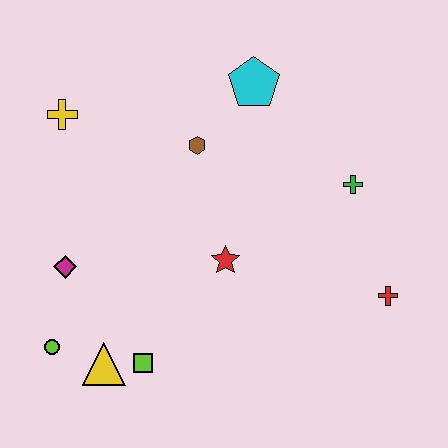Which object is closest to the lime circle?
The yellow triangle is closest to the lime circle.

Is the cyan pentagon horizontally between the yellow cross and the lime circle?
No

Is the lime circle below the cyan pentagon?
Yes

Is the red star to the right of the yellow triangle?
Yes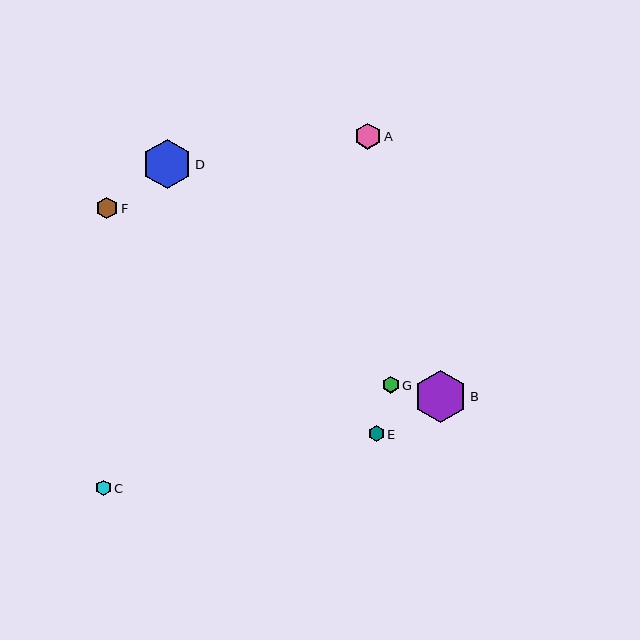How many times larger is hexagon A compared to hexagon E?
Hexagon A is approximately 1.6 times the size of hexagon E.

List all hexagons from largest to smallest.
From largest to smallest: B, D, A, F, G, E, C.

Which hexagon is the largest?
Hexagon B is the largest with a size of approximately 52 pixels.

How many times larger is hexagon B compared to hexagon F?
Hexagon B is approximately 2.4 times the size of hexagon F.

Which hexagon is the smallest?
Hexagon C is the smallest with a size of approximately 15 pixels.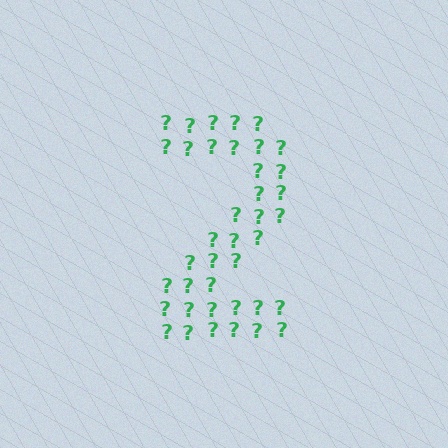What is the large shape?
The large shape is the digit 2.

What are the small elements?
The small elements are question marks.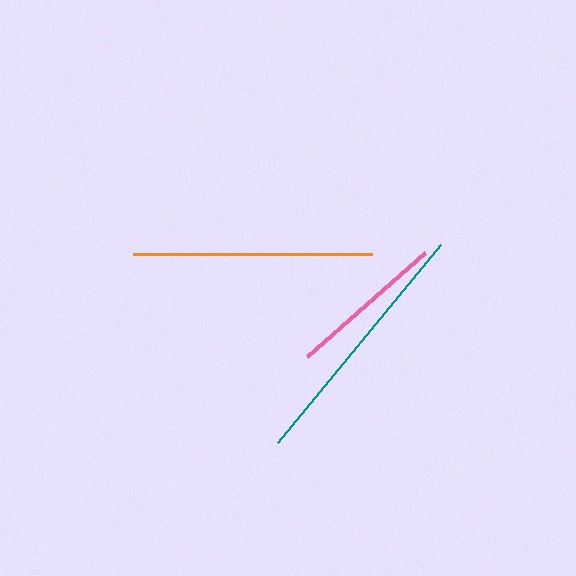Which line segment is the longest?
The teal line is the longest at approximately 257 pixels.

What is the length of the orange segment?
The orange segment is approximately 239 pixels long.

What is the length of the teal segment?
The teal segment is approximately 257 pixels long.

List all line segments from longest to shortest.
From longest to shortest: teal, orange, pink.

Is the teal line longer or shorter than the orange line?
The teal line is longer than the orange line.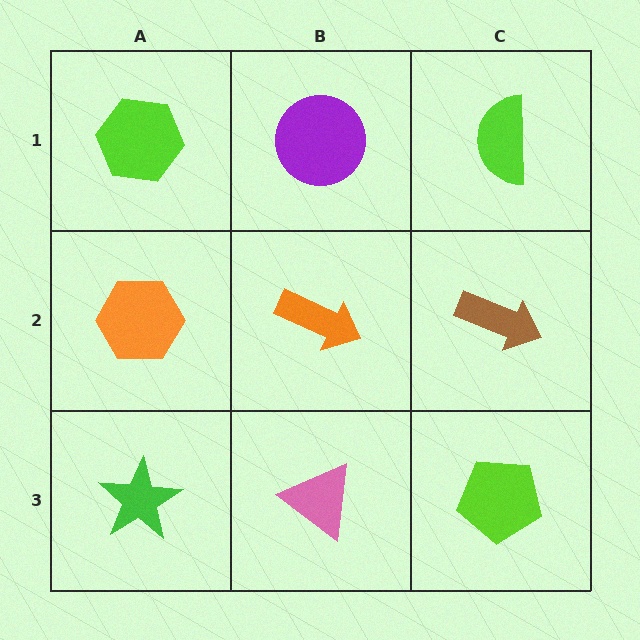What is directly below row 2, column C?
A lime pentagon.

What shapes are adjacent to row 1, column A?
An orange hexagon (row 2, column A), a purple circle (row 1, column B).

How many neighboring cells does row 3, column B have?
3.